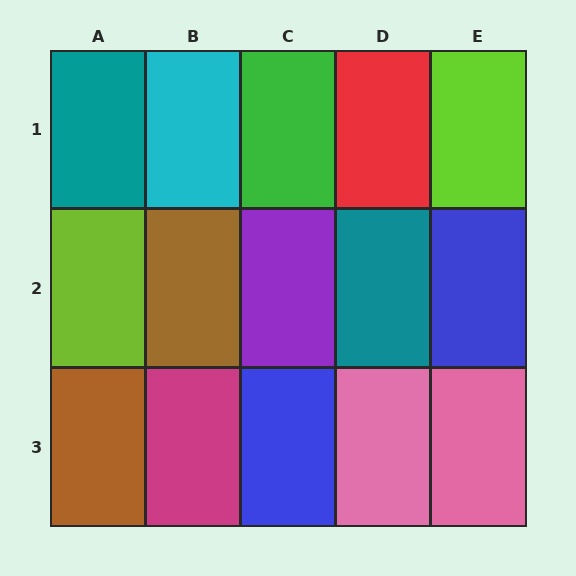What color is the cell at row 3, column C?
Blue.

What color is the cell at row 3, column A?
Brown.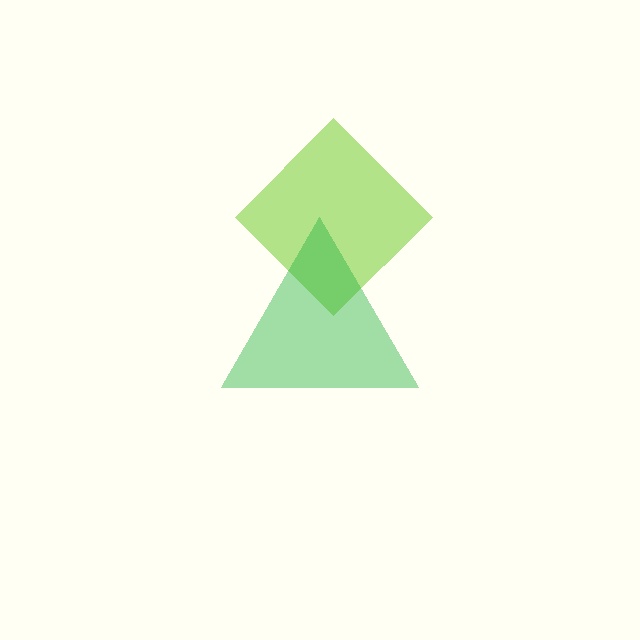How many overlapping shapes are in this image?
There are 2 overlapping shapes in the image.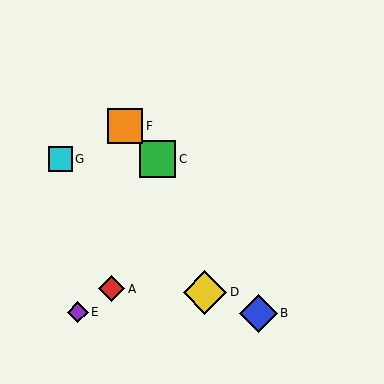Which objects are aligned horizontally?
Objects C, G are aligned horizontally.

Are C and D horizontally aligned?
No, C is at y≈159 and D is at y≈292.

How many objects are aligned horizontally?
2 objects (C, G) are aligned horizontally.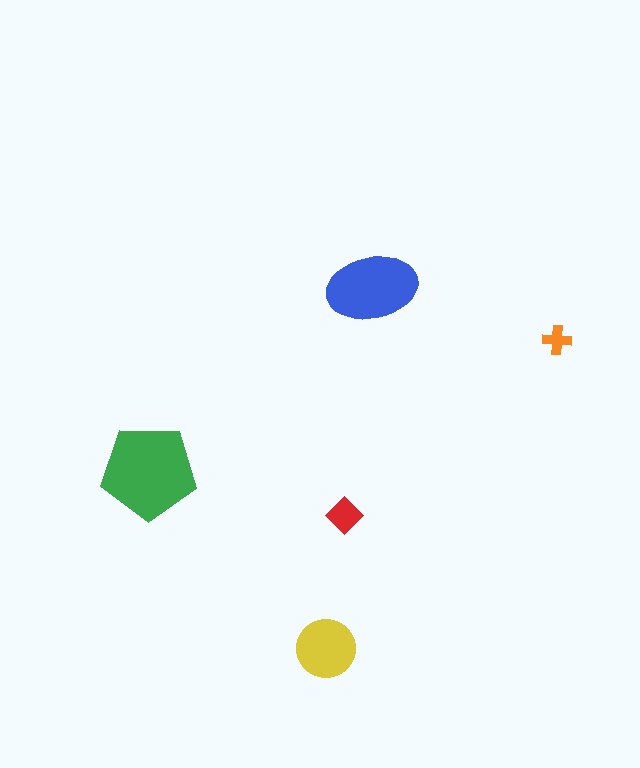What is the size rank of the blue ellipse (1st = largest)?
2nd.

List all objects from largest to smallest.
The green pentagon, the blue ellipse, the yellow circle, the red diamond, the orange cross.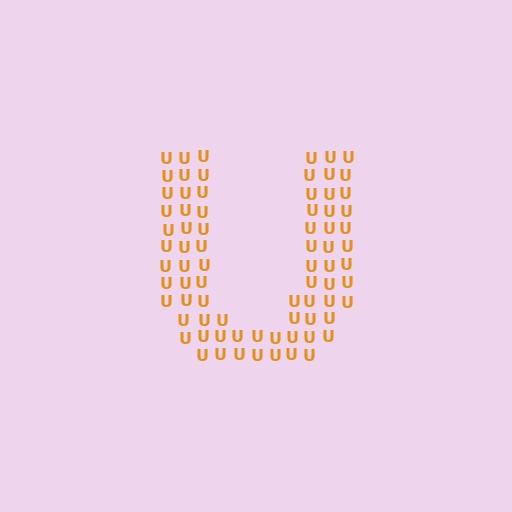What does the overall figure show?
The overall figure shows the letter U.